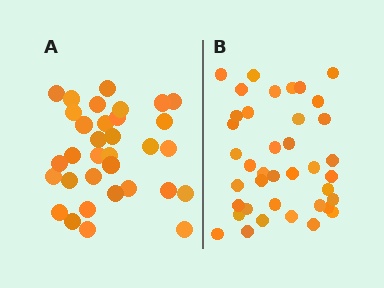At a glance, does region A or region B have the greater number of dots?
Region B (the right region) has more dots.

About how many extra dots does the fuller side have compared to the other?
Region B has about 6 more dots than region A.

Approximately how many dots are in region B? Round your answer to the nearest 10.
About 40 dots. (The exact count is 39, which rounds to 40.)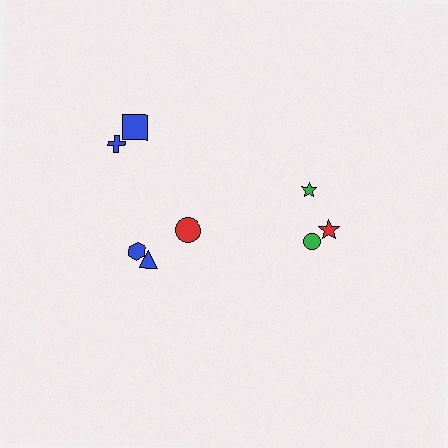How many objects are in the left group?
There are 5 objects.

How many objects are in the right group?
There are 3 objects.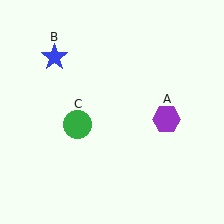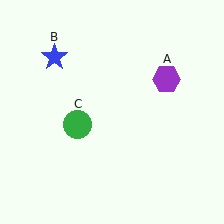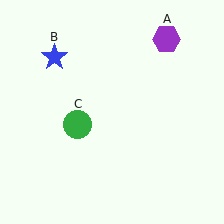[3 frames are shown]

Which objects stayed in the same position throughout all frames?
Blue star (object B) and green circle (object C) remained stationary.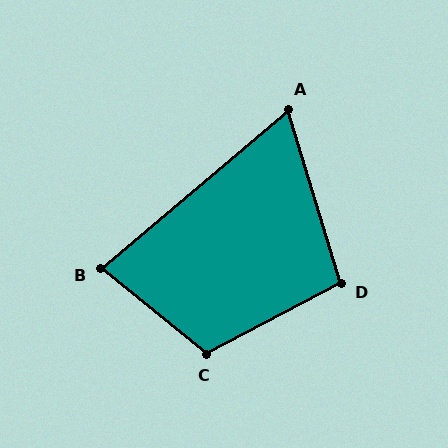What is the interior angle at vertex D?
Approximately 101 degrees (obtuse).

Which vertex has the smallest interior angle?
A, at approximately 67 degrees.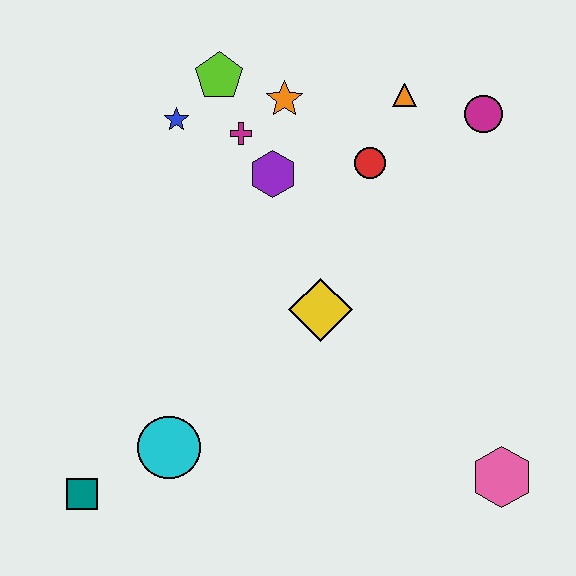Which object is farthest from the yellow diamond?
The teal square is farthest from the yellow diamond.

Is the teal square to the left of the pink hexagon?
Yes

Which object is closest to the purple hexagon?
The magenta cross is closest to the purple hexagon.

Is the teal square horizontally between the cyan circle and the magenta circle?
No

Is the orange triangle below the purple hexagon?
No